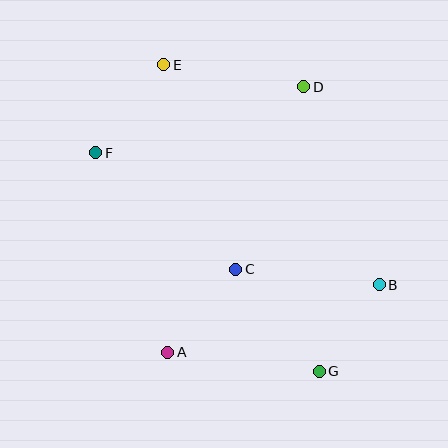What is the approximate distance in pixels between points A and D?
The distance between A and D is approximately 299 pixels.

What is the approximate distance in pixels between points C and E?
The distance between C and E is approximately 217 pixels.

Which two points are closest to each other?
Points B and G are closest to each other.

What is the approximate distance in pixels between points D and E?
The distance between D and E is approximately 142 pixels.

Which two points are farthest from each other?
Points E and G are farthest from each other.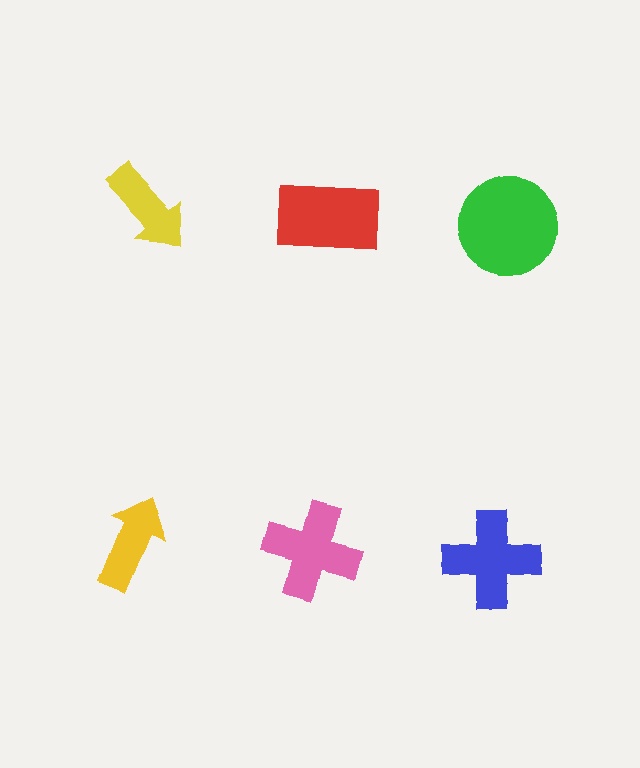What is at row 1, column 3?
A green circle.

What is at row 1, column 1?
A yellow arrow.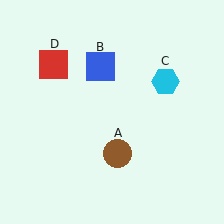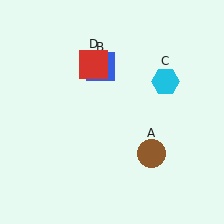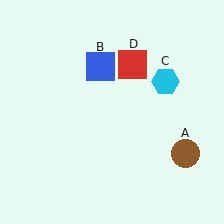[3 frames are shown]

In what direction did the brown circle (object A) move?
The brown circle (object A) moved right.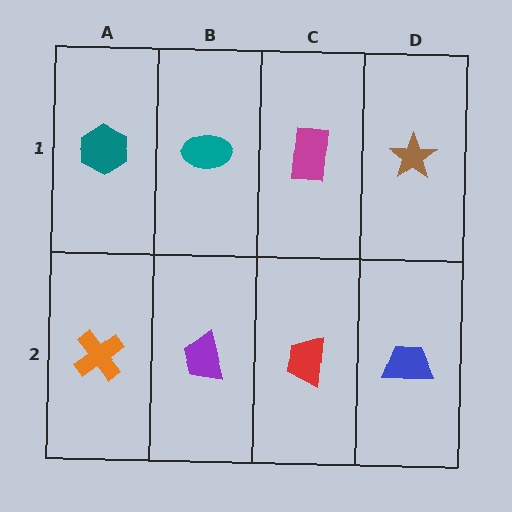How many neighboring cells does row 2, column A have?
2.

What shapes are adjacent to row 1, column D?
A blue trapezoid (row 2, column D), a magenta rectangle (row 1, column C).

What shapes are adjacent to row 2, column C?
A magenta rectangle (row 1, column C), a purple trapezoid (row 2, column B), a blue trapezoid (row 2, column D).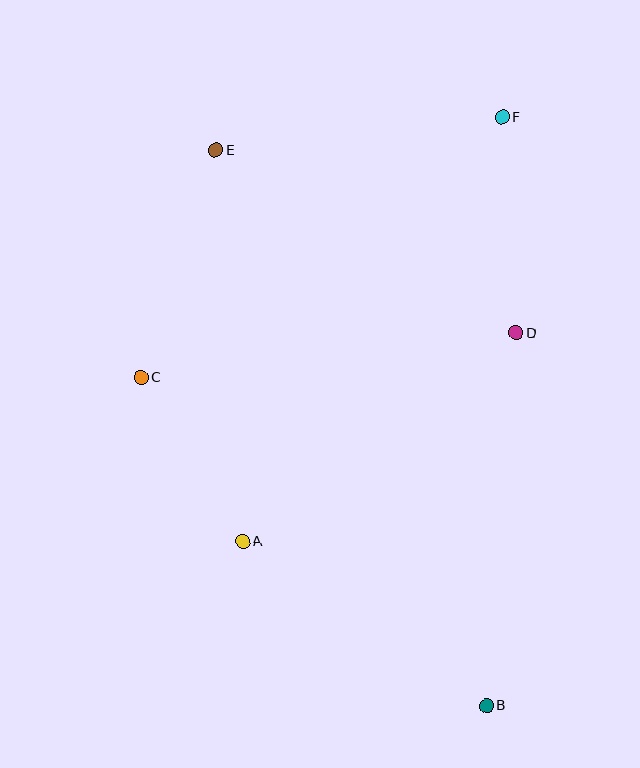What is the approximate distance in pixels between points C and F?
The distance between C and F is approximately 445 pixels.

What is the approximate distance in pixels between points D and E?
The distance between D and E is approximately 352 pixels.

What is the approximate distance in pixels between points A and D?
The distance between A and D is approximately 344 pixels.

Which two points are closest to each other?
Points A and C are closest to each other.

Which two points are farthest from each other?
Points B and E are farthest from each other.